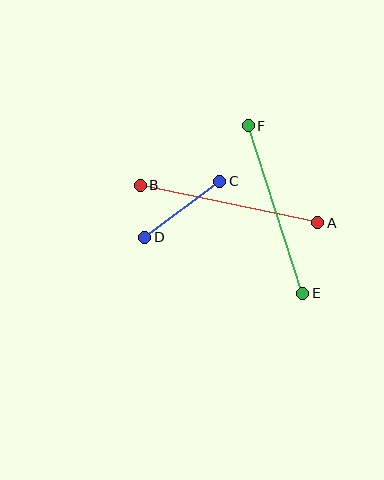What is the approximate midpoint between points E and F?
The midpoint is at approximately (276, 210) pixels.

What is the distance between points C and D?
The distance is approximately 93 pixels.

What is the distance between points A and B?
The distance is approximately 181 pixels.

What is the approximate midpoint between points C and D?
The midpoint is at approximately (182, 209) pixels.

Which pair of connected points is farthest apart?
Points A and B are farthest apart.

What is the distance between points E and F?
The distance is approximately 176 pixels.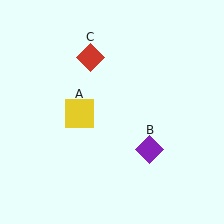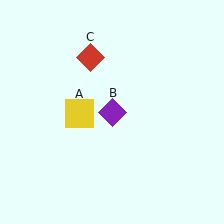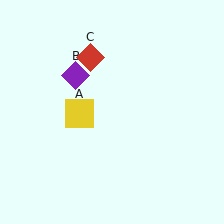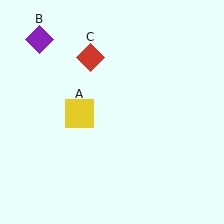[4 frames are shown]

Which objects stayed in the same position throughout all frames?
Yellow square (object A) and red diamond (object C) remained stationary.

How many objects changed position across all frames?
1 object changed position: purple diamond (object B).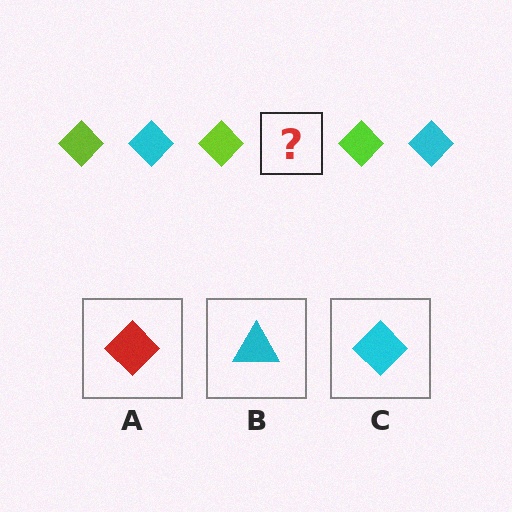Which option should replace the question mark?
Option C.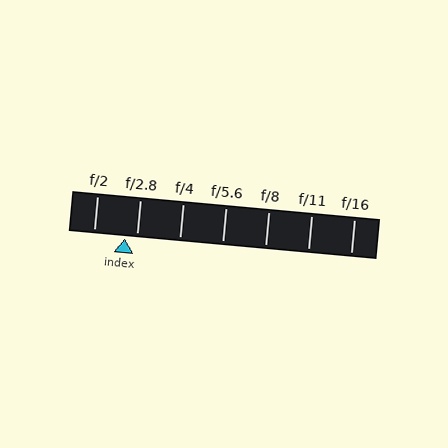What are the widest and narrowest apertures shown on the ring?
The widest aperture shown is f/2 and the narrowest is f/16.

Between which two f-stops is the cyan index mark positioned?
The index mark is between f/2 and f/2.8.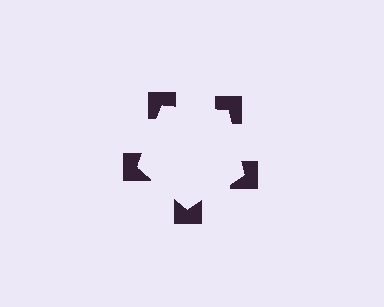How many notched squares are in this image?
There are 5 — one at each vertex of the illusory pentagon.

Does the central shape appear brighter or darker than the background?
It typically appears slightly brighter than the background, even though no actual brightness change is drawn.